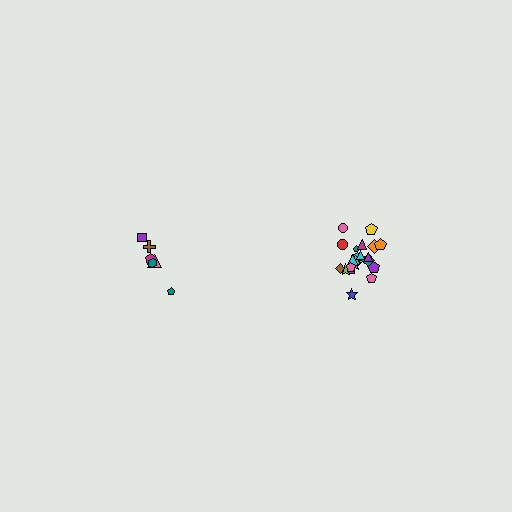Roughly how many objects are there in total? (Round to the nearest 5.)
Roughly 30 objects in total.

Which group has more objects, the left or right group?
The right group.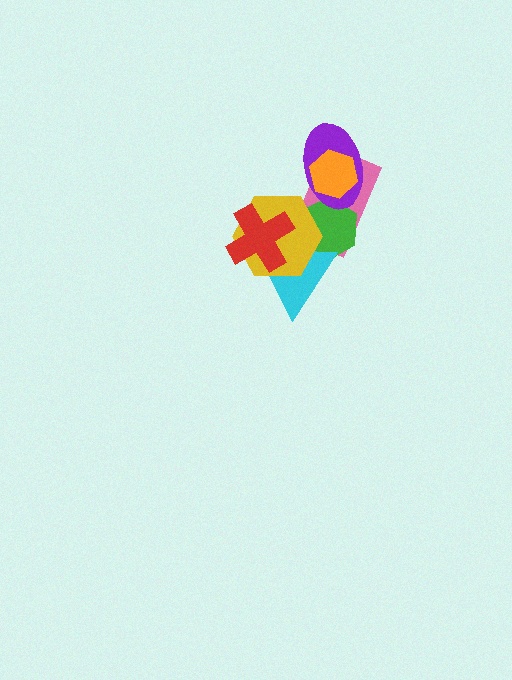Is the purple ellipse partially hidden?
Yes, it is partially covered by another shape.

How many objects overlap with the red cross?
2 objects overlap with the red cross.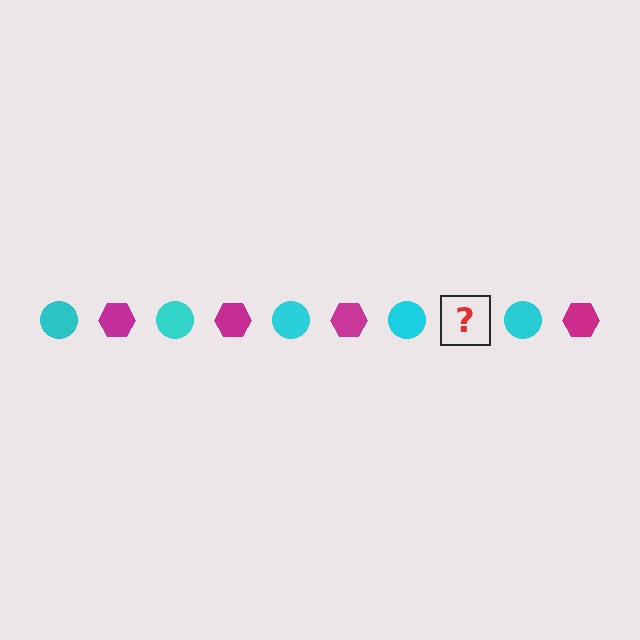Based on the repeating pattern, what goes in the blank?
The blank should be a magenta hexagon.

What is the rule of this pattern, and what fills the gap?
The rule is that the pattern alternates between cyan circle and magenta hexagon. The gap should be filled with a magenta hexagon.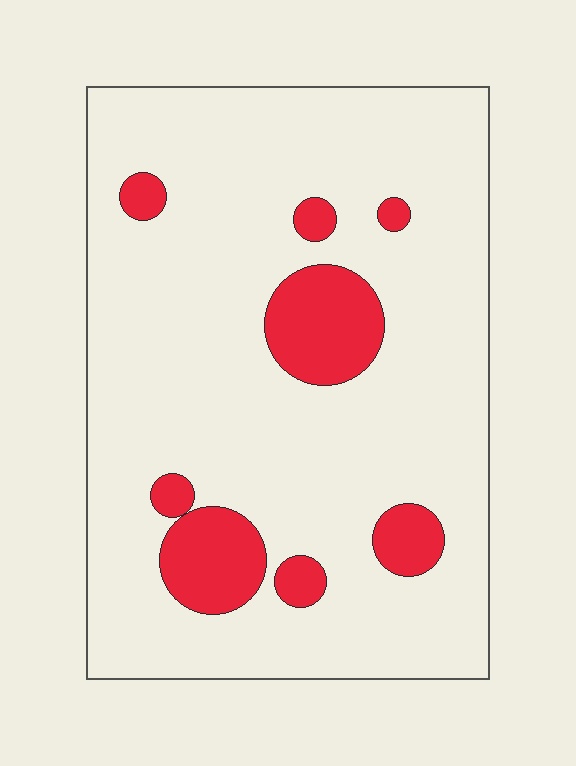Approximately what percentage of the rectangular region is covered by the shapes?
Approximately 15%.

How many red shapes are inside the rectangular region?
8.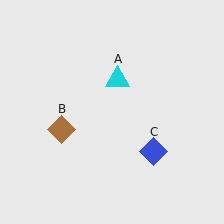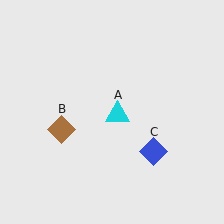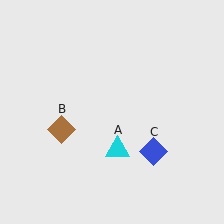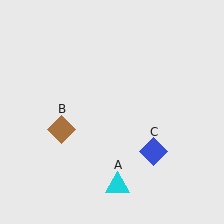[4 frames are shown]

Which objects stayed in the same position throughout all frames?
Brown diamond (object B) and blue diamond (object C) remained stationary.